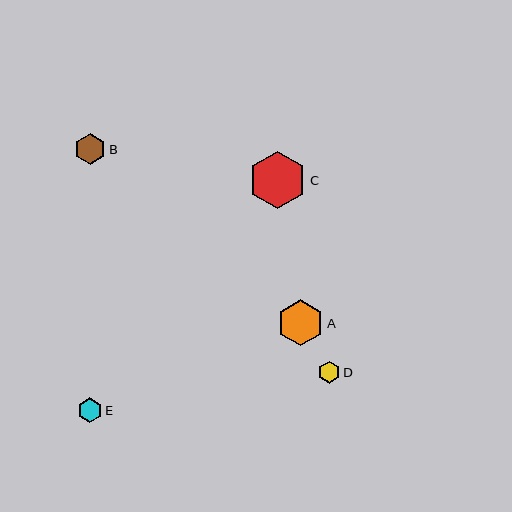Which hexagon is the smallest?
Hexagon D is the smallest with a size of approximately 22 pixels.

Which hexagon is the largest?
Hexagon C is the largest with a size of approximately 58 pixels.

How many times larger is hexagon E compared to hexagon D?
Hexagon E is approximately 1.1 times the size of hexagon D.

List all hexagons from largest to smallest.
From largest to smallest: C, A, B, E, D.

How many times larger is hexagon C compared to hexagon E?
Hexagon C is approximately 2.3 times the size of hexagon E.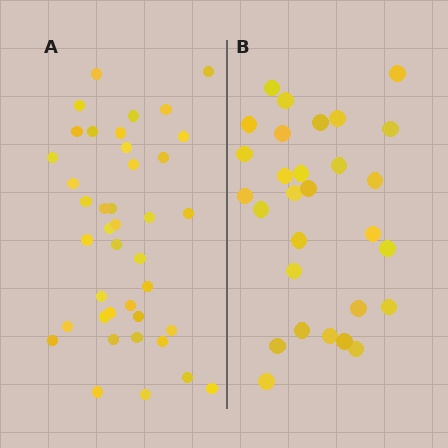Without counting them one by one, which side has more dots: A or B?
Region A (the left region) has more dots.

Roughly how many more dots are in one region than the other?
Region A has roughly 12 or so more dots than region B.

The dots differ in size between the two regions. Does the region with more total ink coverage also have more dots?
No. Region B has more total ink coverage because its dots are larger, but region A actually contains more individual dots. Total area can be misleading — the number of items is what matters here.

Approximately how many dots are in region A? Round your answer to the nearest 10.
About 40 dots.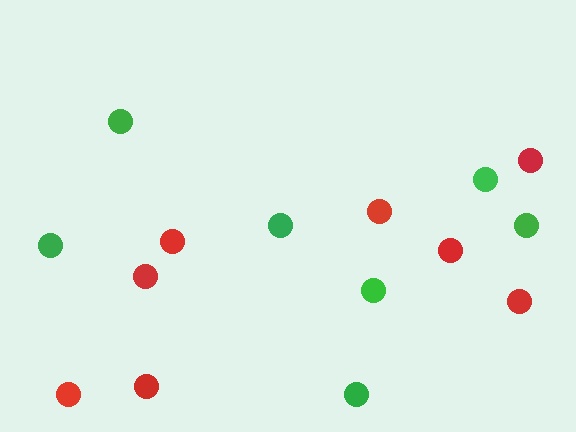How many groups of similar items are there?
There are 2 groups: one group of green circles (7) and one group of red circles (8).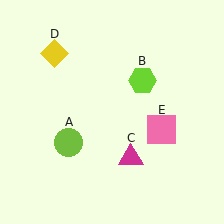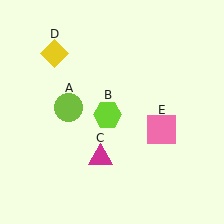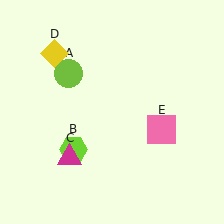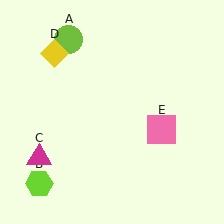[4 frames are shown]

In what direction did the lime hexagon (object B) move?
The lime hexagon (object B) moved down and to the left.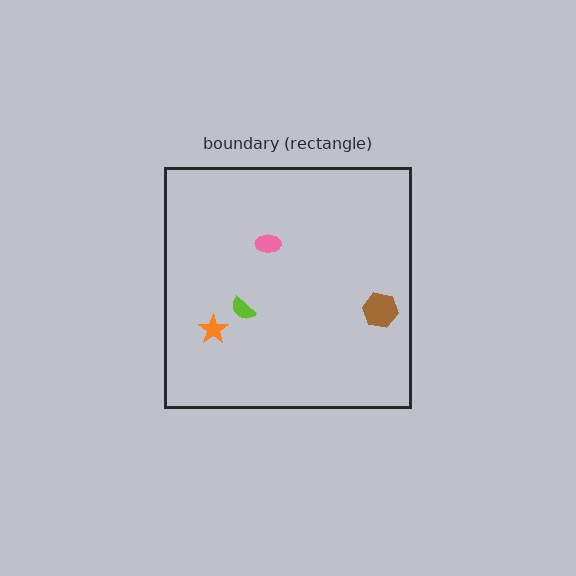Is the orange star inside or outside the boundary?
Inside.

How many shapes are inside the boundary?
4 inside, 0 outside.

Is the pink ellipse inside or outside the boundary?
Inside.